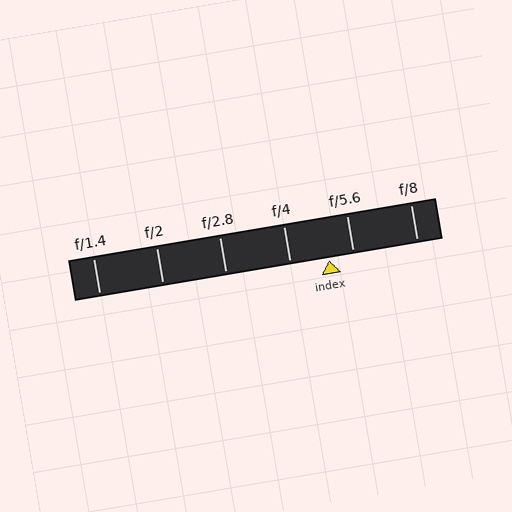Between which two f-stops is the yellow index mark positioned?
The index mark is between f/4 and f/5.6.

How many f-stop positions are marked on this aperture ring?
There are 6 f-stop positions marked.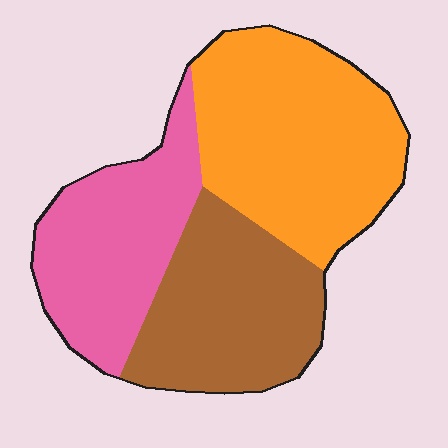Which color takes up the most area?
Orange, at roughly 40%.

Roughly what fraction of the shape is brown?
Brown covers about 30% of the shape.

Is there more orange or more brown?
Orange.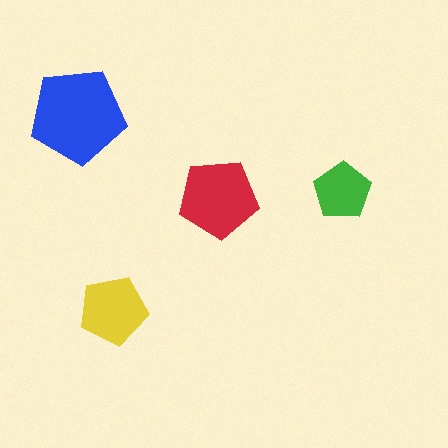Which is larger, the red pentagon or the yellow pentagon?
The red one.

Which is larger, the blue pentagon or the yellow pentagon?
The blue one.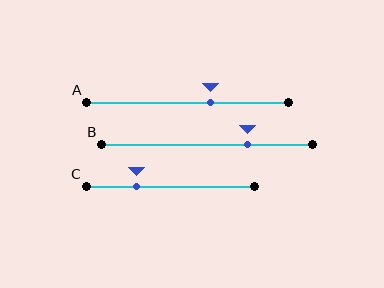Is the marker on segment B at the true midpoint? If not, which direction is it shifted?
No, the marker on segment B is shifted to the right by about 19% of the segment length.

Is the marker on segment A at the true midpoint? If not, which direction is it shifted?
No, the marker on segment A is shifted to the right by about 11% of the segment length.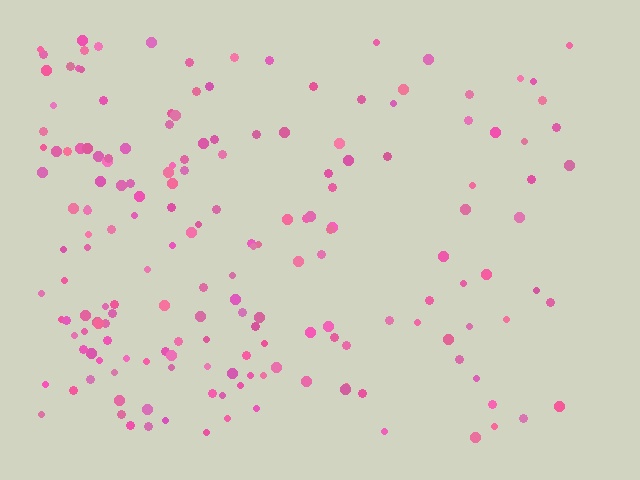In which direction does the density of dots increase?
From right to left, with the left side densest.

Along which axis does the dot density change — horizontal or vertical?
Horizontal.